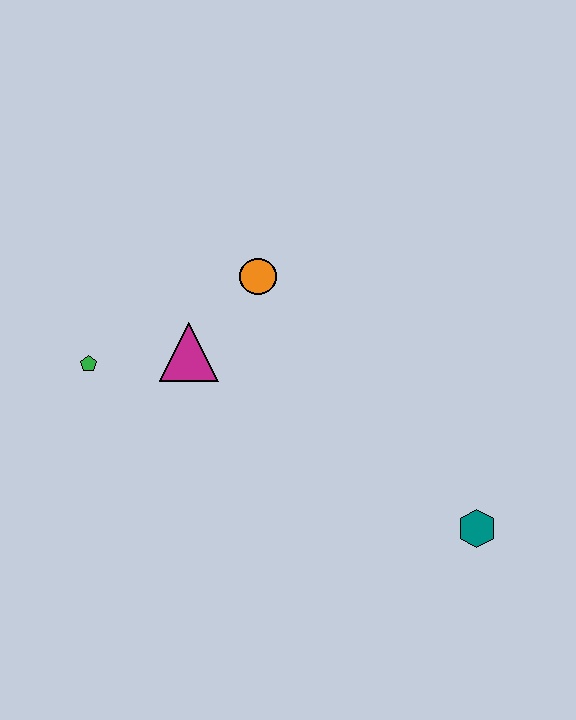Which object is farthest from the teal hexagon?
The green pentagon is farthest from the teal hexagon.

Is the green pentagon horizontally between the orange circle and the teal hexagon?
No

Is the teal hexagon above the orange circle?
No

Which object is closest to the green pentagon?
The magenta triangle is closest to the green pentagon.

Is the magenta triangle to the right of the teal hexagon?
No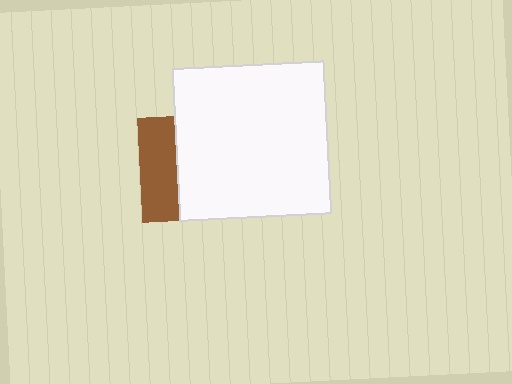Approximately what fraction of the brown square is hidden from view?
Roughly 65% of the brown square is hidden behind the white square.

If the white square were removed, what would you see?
You would see the complete brown square.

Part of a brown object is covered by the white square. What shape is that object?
It is a square.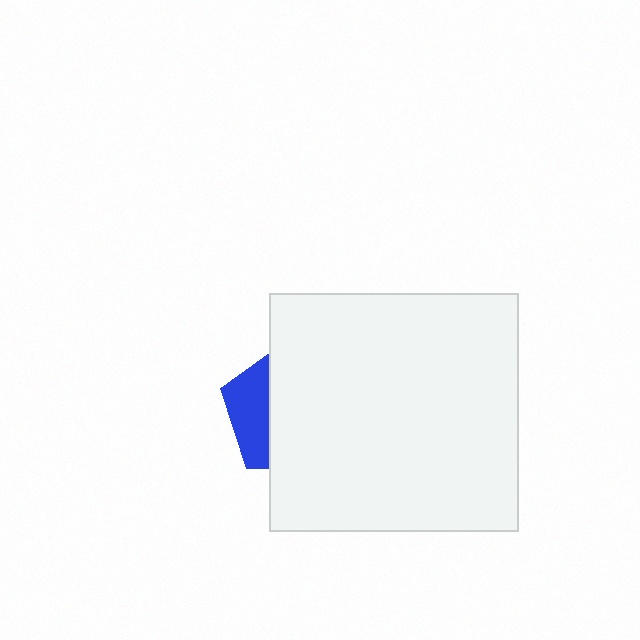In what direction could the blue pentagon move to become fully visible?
The blue pentagon could move left. That would shift it out from behind the white rectangle entirely.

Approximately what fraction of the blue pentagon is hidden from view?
Roughly 69% of the blue pentagon is hidden behind the white rectangle.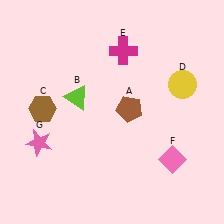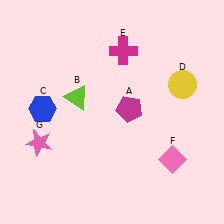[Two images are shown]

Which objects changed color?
A changed from brown to magenta. C changed from brown to blue.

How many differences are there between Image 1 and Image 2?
There are 2 differences between the two images.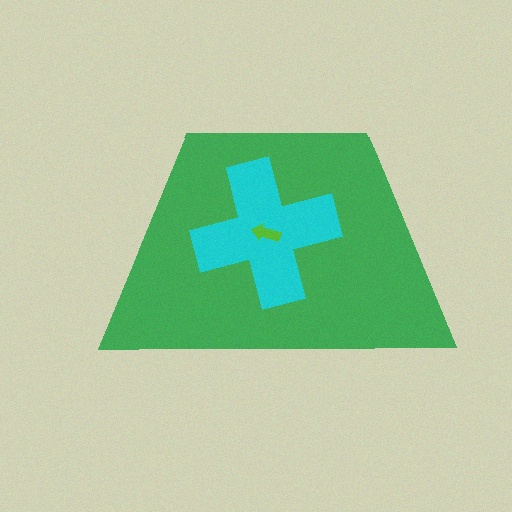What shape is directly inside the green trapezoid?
The cyan cross.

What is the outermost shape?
The green trapezoid.